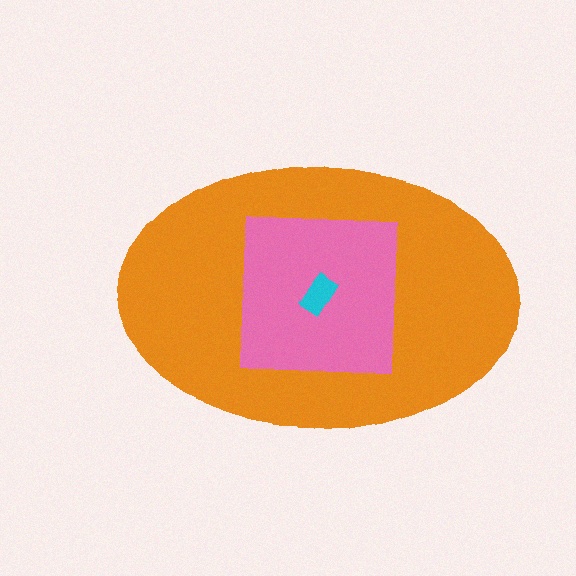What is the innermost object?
The cyan rectangle.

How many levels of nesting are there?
3.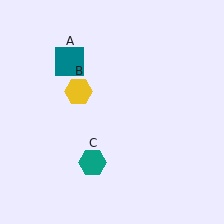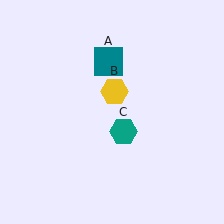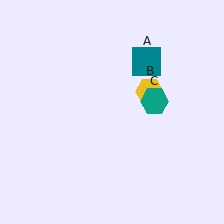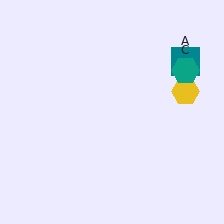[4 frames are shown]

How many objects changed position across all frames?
3 objects changed position: teal square (object A), yellow hexagon (object B), teal hexagon (object C).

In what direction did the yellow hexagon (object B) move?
The yellow hexagon (object B) moved right.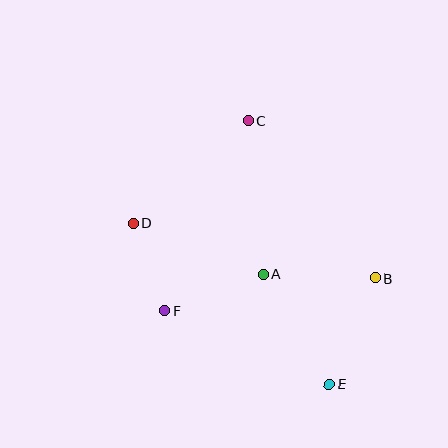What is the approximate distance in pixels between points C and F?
The distance between C and F is approximately 208 pixels.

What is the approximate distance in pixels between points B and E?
The distance between B and E is approximately 116 pixels.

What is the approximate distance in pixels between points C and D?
The distance between C and D is approximately 153 pixels.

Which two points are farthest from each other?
Points C and E are farthest from each other.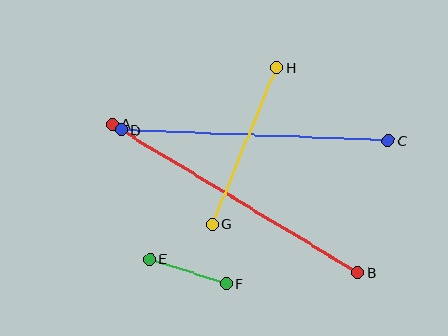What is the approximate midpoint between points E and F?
The midpoint is at approximately (188, 271) pixels.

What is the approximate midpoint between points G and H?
The midpoint is at approximately (245, 146) pixels.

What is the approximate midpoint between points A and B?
The midpoint is at approximately (235, 198) pixels.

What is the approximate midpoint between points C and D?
The midpoint is at approximately (255, 135) pixels.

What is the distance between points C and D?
The distance is approximately 267 pixels.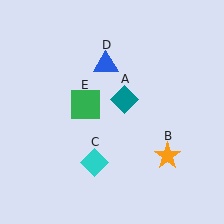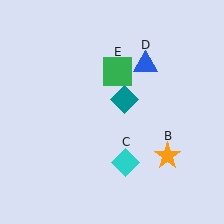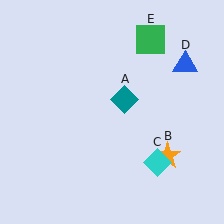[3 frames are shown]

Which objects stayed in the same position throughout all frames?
Teal diamond (object A) and orange star (object B) remained stationary.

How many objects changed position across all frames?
3 objects changed position: cyan diamond (object C), blue triangle (object D), green square (object E).